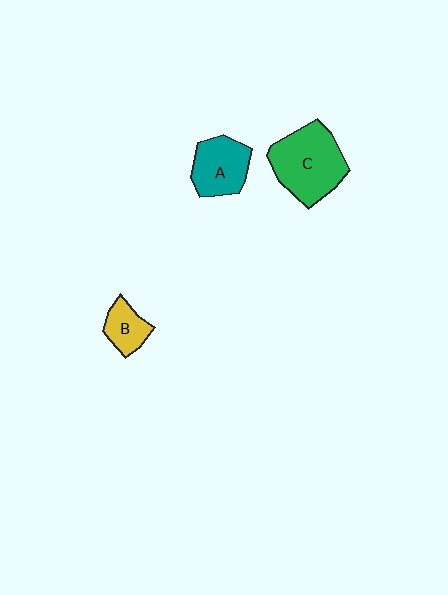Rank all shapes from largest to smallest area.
From largest to smallest: C (green), A (teal), B (yellow).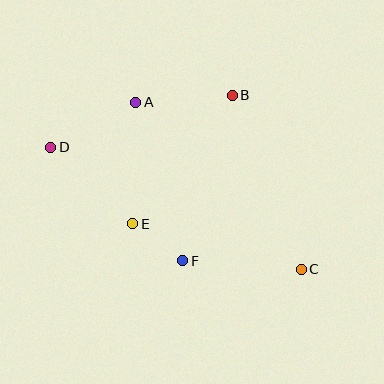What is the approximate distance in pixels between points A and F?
The distance between A and F is approximately 165 pixels.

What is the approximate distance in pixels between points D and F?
The distance between D and F is approximately 174 pixels.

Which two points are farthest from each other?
Points C and D are farthest from each other.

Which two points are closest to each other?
Points E and F are closest to each other.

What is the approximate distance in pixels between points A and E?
The distance between A and E is approximately 121 pixels.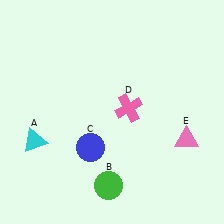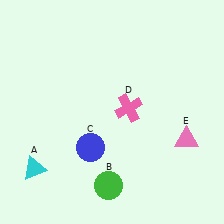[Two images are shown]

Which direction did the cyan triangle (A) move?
The cyan triangle (A) moved down.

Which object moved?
The cyan triangle (A) moved down.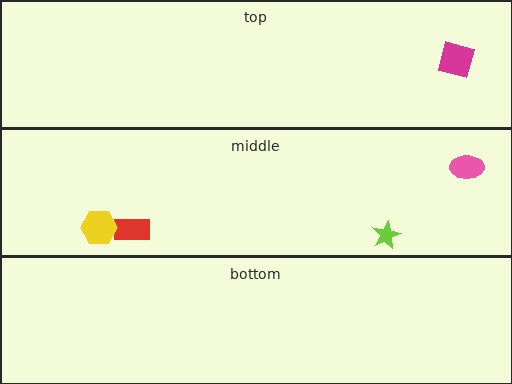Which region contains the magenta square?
The top region.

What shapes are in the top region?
The magenta square.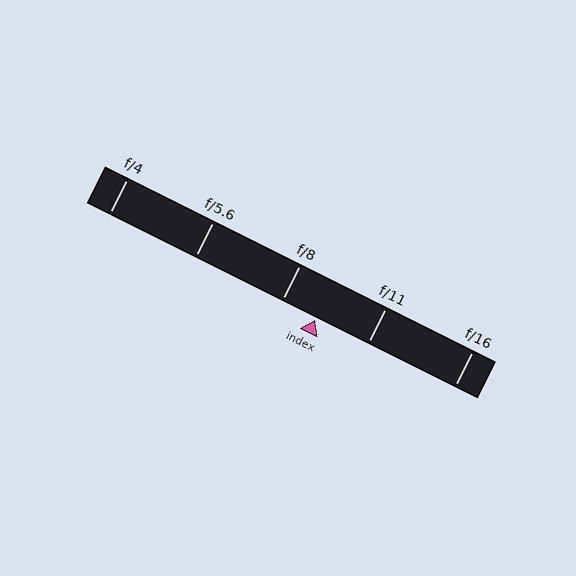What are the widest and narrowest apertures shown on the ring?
The widest aperture shown is f/4 and the narrowest is f/16.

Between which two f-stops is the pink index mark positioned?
The index mark is between f/8 and f/11.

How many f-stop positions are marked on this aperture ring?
There are 5 f-stop positions marked.